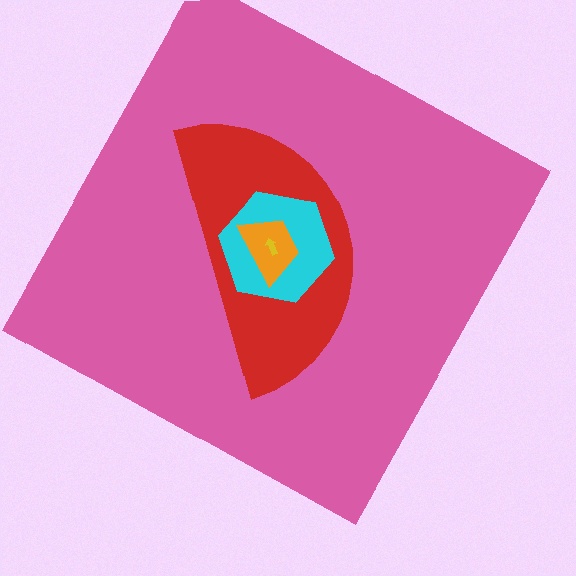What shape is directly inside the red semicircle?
The cyan hexagon.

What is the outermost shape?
The pink square.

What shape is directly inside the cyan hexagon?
The orange trapezoid.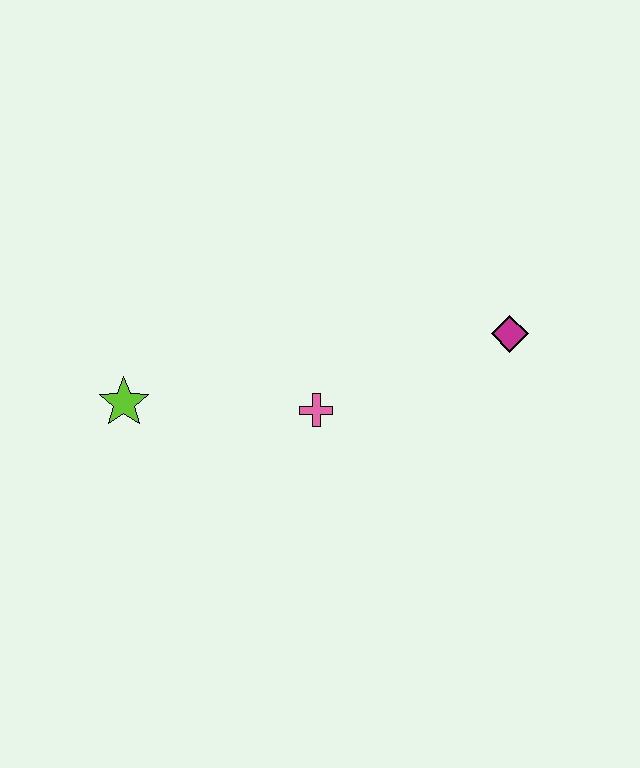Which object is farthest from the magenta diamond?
The lime star is farthest from the magenta diamond.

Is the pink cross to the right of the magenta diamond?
No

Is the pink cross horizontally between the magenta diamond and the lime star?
Yes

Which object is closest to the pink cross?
The lime star is closest to the pink cross.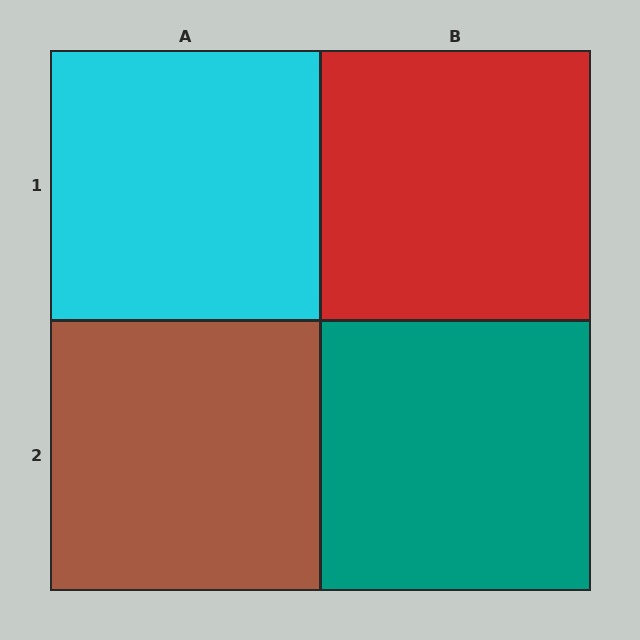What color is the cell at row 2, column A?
Brown.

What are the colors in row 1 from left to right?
Cyan, red.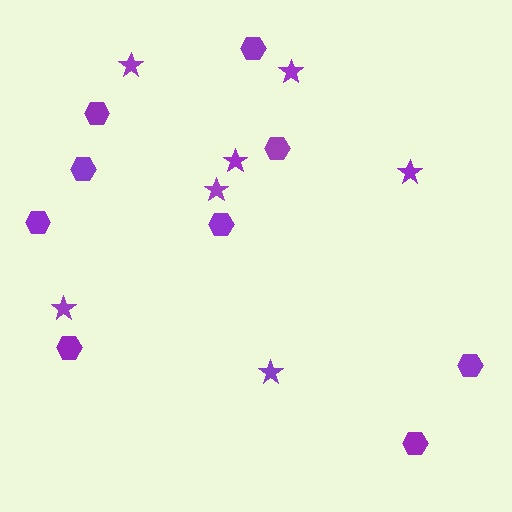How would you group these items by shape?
There are 2 groups: one group of hexagons (9) and one group of stars (7).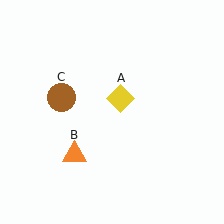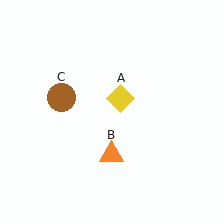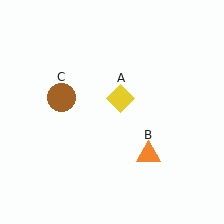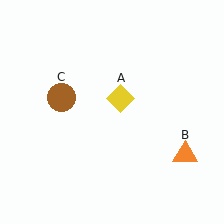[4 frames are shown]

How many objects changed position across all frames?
1 object changed position: orange triangle (object B).